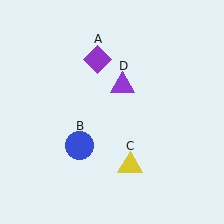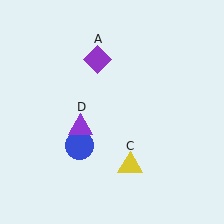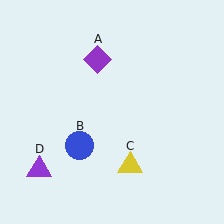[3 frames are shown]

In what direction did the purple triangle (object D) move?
The purple triangle (object D) moved down and to the left.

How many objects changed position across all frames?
1 object changed position: purple triangle (object D).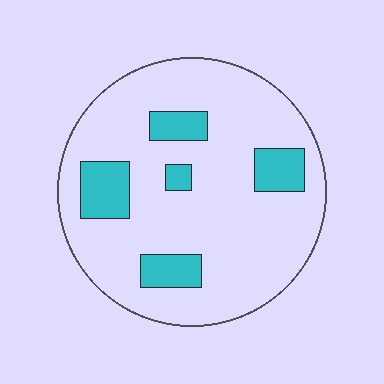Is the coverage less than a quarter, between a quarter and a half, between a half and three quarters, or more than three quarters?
Less than a quarter.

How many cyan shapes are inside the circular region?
5.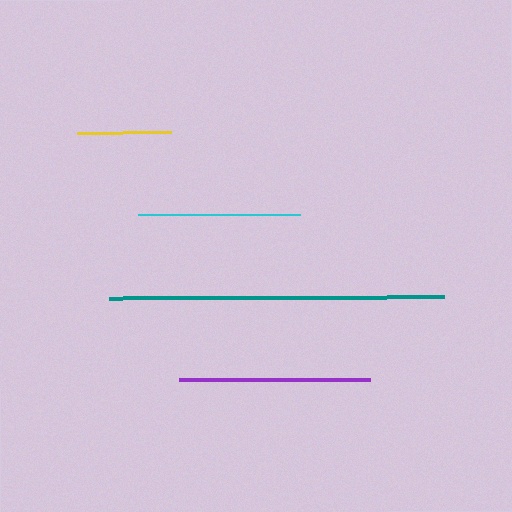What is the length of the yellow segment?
The yellow segment is approximately 94 pixels long.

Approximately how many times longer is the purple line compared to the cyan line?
The purple line is approximately 1.2 times the length of the cyan line.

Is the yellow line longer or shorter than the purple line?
The purple line is longer than the yellow line.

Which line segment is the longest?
The teal line is the longest at approximately 336 pixels.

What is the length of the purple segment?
The purple segment is approximately 190 pixels long.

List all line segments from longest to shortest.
From longest to shortest: teal, purple, cyan, yellow.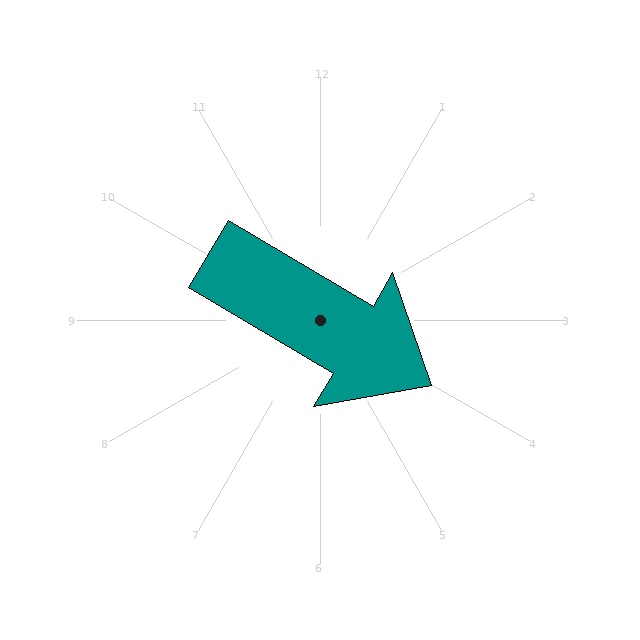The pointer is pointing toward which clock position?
Roughly 4 o'clock.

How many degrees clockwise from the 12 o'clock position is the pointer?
Approximately 121 degrees.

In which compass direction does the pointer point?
Southeast.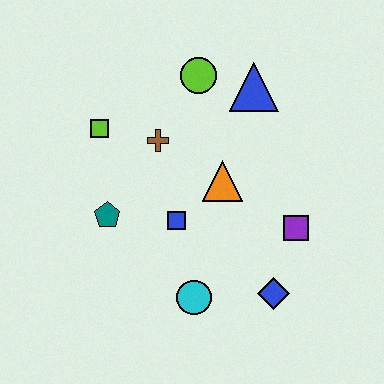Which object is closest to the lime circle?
The blue triangle is closest to the lime circle.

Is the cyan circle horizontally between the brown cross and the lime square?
No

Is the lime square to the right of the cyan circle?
No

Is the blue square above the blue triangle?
No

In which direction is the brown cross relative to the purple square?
The brown cross is to the left of the purple square.